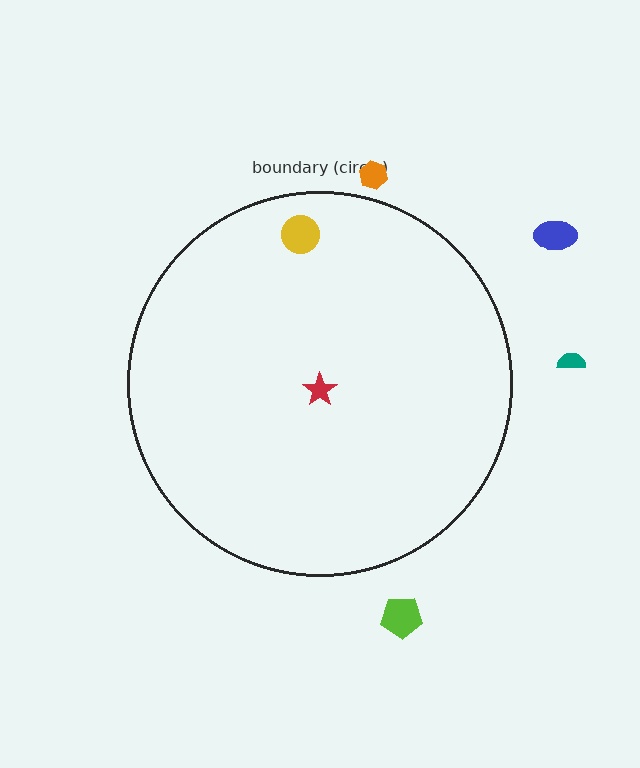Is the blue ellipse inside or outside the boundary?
Outside.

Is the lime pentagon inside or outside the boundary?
Outside.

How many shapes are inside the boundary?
2 inside, 4 outside.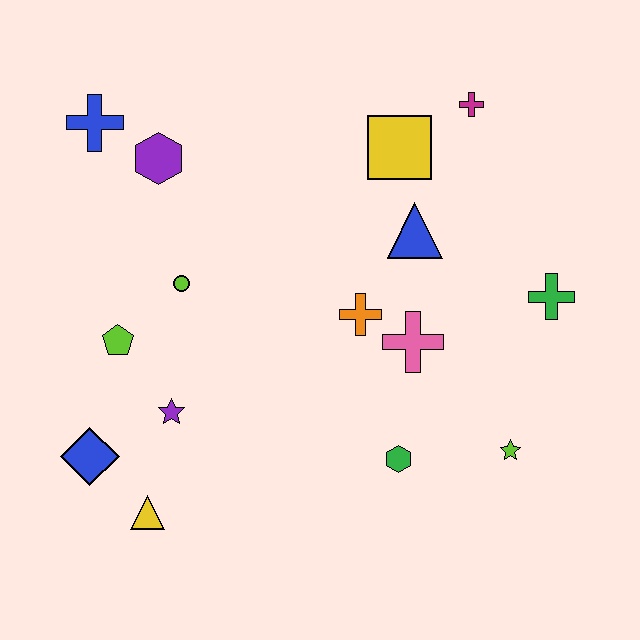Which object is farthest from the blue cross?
The lime star is farthest from the blue cross.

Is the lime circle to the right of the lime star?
No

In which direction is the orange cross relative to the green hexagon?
The orange cross is above the green hexagon.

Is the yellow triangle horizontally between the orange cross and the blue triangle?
No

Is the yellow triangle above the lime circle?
No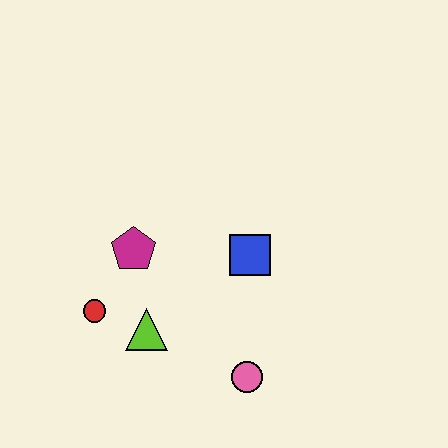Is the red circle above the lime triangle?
Yes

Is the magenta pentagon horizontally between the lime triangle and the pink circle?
No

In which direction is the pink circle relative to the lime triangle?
The pink circle is to the right of the lime triangle.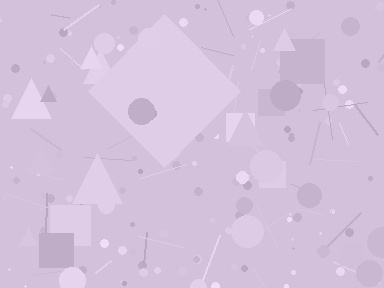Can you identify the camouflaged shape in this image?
The camouflaged shape is a diamond.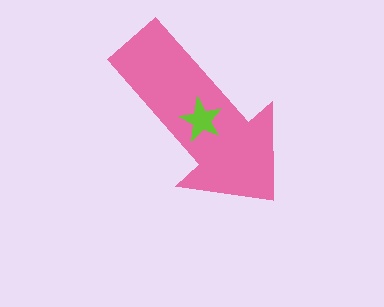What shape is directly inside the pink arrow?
The lime star.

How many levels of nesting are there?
2.